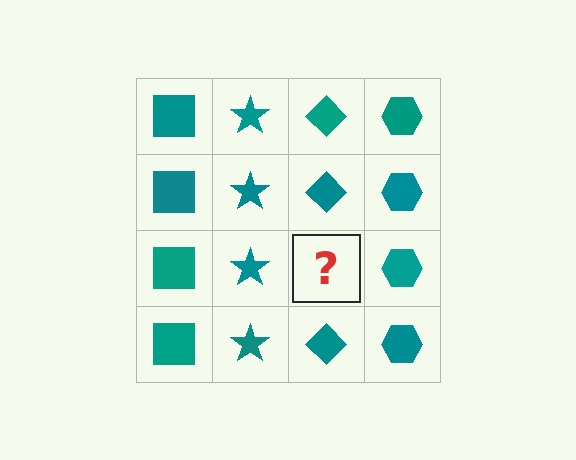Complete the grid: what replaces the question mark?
The question mark should be replaced with a teal diamond.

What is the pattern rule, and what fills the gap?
The rule is that each column has a consistent shape. The gap should be filled with a teal diamond.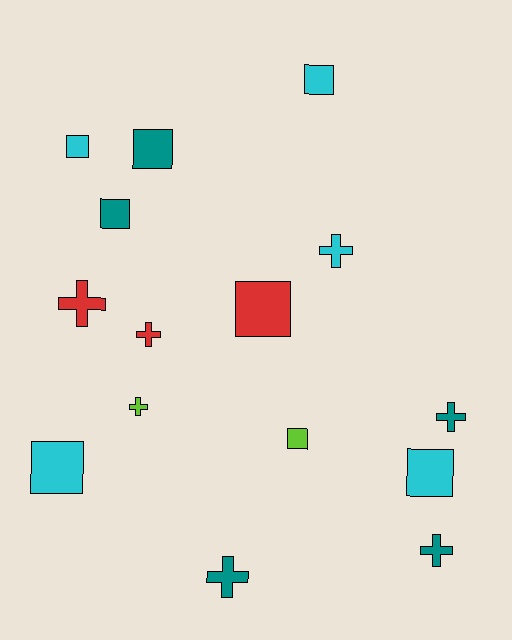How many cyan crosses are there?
There is 1 cyan cross.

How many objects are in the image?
There are 15 objects.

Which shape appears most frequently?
Square, with 8 objects.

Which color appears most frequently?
Cyan, with 5 objects.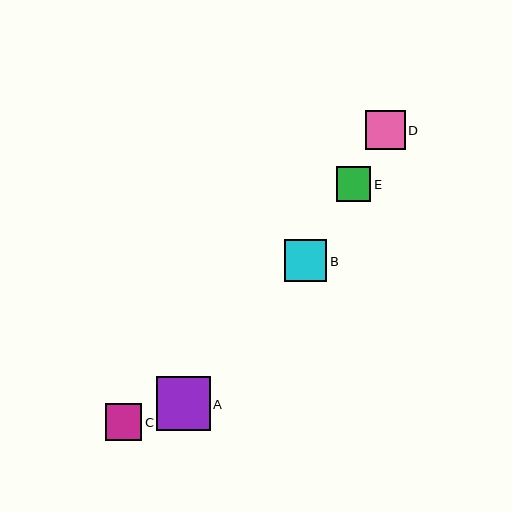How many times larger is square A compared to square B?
Square A is approximately 1.3 times the size of square B.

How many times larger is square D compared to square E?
Square D is approximately 1.1 times the size of square E.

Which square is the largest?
Square A is the largest with a size of approximately 54 pixels.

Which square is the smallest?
Square E is the smallest with a size of approximately 35 pixels.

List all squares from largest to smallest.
From largest to smallest: A, B, D, C, E.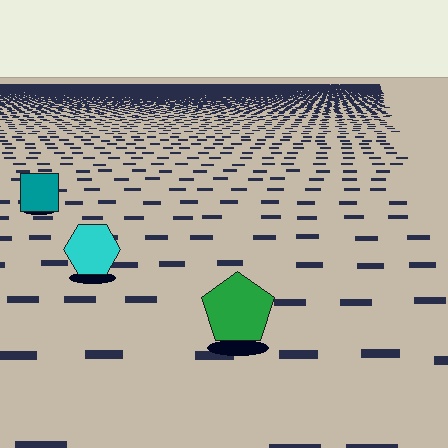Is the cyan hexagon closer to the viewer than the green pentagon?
No. The green pentagon is closer — you can tell from the texture gradient: the ground texture is coarser near it.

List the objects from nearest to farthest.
From nearest to farthest: the green pentagon, the cyan hexagon, the teal square.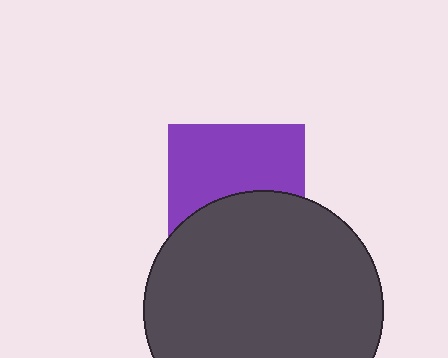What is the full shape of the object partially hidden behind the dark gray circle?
The partially hidden object is a purple square.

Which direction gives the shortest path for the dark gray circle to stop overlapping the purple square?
Moving down gives the shortest separation.